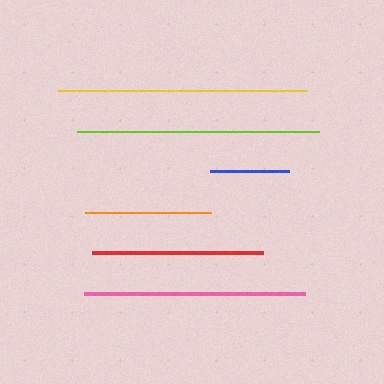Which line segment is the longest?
The yellow line is the longest at approximately 249 pixels.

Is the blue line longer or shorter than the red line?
The red line is longer than the blue line.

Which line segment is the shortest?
The blue line is the shortest at approximately 80 pixels.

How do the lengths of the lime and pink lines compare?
The lime and pink lines are approximately the same length.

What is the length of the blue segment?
The blue segment is approximately 80 pixels long.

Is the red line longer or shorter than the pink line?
The pink line is longer than the red line.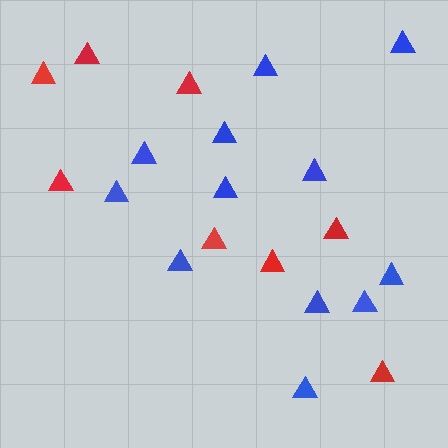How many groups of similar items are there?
There are 2 groups: one group of red triangles (8) and one group of blue triangles (12).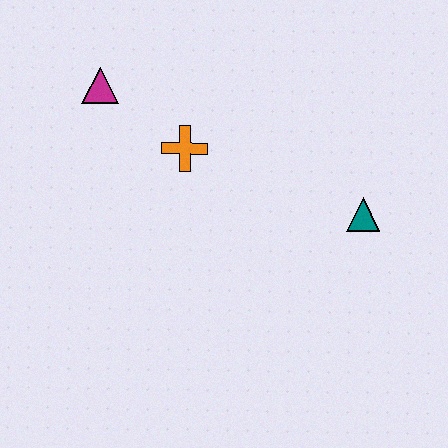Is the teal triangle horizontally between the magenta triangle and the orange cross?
No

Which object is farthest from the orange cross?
The teal triangle is farthest from the orange cross.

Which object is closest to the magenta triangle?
The orange cross is closest to the magenta triangle.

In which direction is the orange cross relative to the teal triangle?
The orange cross is to the left of the teal triangle.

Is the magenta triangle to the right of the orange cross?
No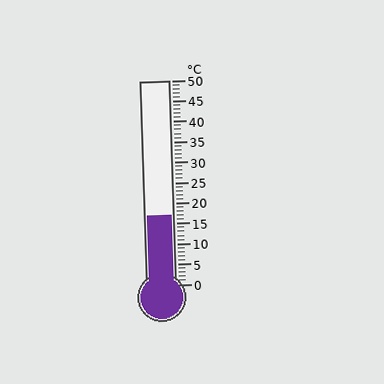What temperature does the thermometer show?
The thermometer shows approximately 17°C.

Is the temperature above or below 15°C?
The temperature is above 15°C.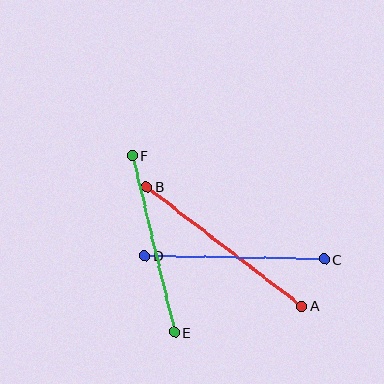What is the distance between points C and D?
The distance is approximately 180 pixels.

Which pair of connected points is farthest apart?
Points A and B are farthest apart.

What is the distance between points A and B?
The distance is approximately 196 pixels.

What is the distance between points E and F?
The distance is approximately 181 pixels.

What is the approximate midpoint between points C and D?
The midpoint is at approximately (234, 257) pixels.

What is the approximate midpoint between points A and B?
The midpoint is at approximately (225, 246) pixels.